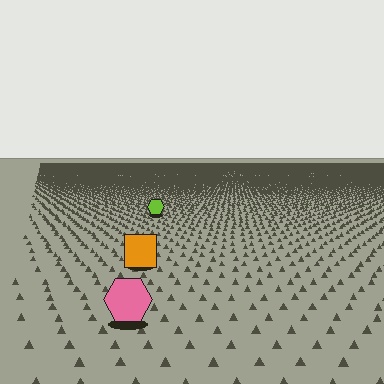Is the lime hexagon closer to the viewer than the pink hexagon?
No. The pink hexagon is closer — you can tell from the texture gradient: the ground texture is coarser near it.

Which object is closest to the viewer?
The pink hexagon is closest. The texture marks near it are larger and more spread out.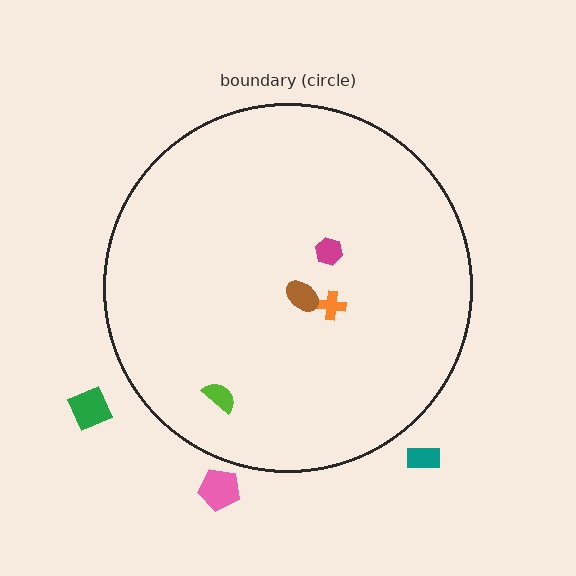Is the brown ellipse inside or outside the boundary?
Inside.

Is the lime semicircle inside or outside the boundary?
Inside.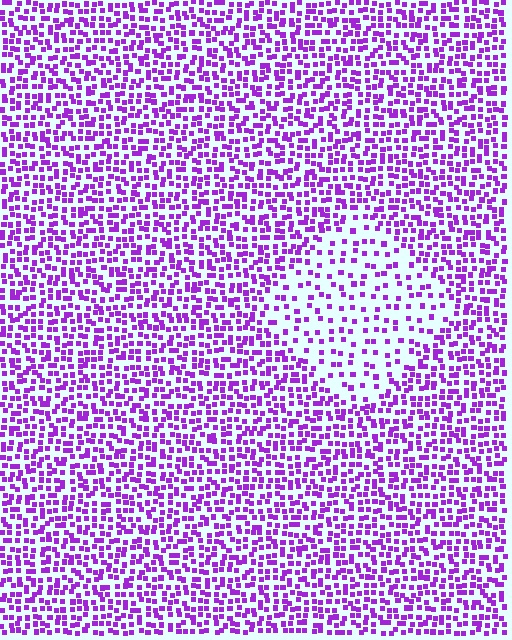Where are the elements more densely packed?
The elements are more densely packed outside the diamond boundary.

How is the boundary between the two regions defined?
The boundary is defined by a change in element density (approximately 2.2x ratio). All elements are the same color, size, and shape.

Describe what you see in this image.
The image contains small purple elements arranged at two different densities. A diamond-shaped region is visible where the elements are less densely packed than the surrounding area.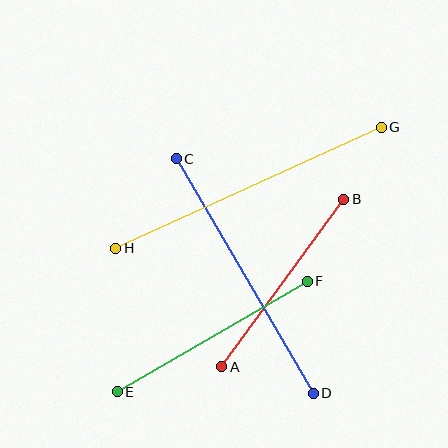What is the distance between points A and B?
The distance is approximately 207 pixels.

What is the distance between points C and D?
The distance is approximately 272 pixels.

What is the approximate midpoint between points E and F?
The midpoint is at approximately (212, 337) pixels.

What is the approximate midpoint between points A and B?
The midpoint is at approximately (283, 283) pixels.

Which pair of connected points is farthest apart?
Points G and H are farthest apart.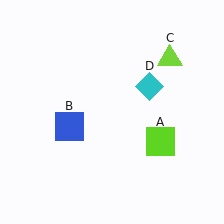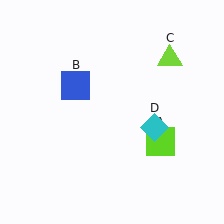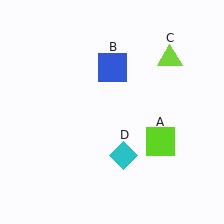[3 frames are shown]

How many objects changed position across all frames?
2 objects changed position: blue square (object B), cyan diamond (object D).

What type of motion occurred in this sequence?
The blue square (object B), cyan diamond (object D) rotated clockwise around the center of the scene.